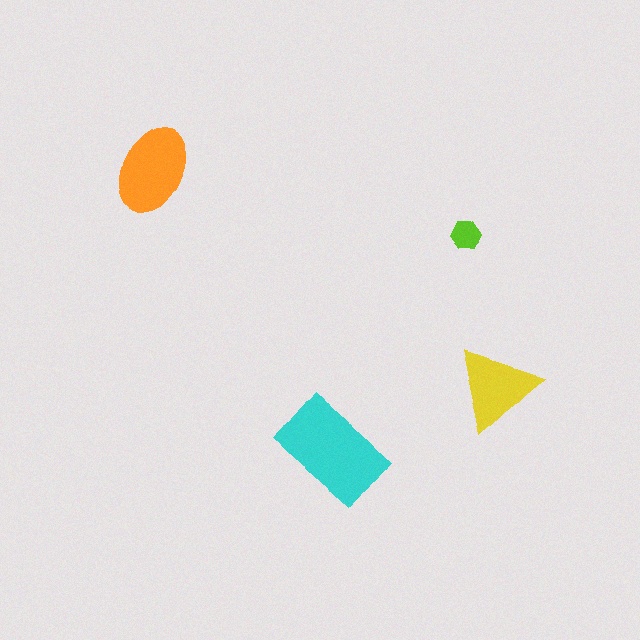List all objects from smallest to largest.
The lime hexagon, the yellow triangle, the orange ellipse, the cyan rectangle.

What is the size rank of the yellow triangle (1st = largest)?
3rd.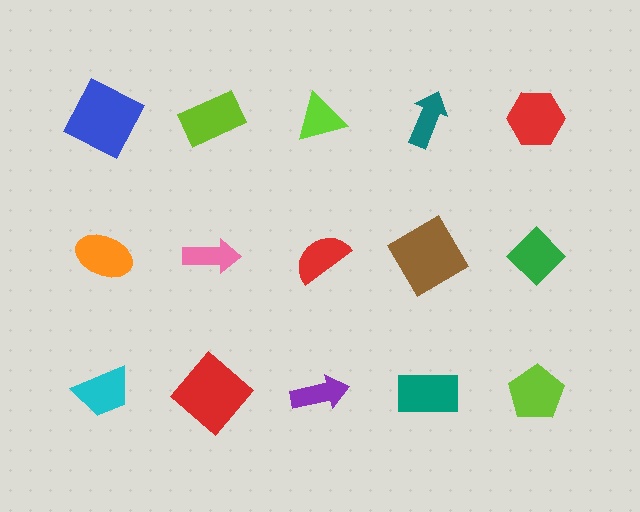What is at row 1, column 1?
A blue square.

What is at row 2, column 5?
A green diamond.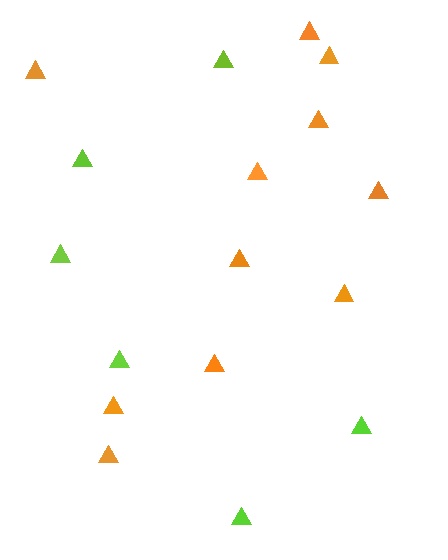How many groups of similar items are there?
There are 2 groups: one group of lime triangles (6) and one group of orange triangles (11).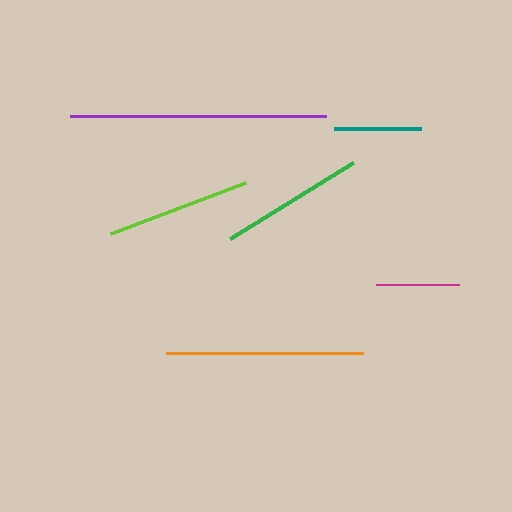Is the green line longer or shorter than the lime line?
The green line is longer than the lime line.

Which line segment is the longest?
The purple line is the longest at approximately 256 pixels.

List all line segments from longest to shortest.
From longest to shortest: purple, orange, green, lime, teal, magenta.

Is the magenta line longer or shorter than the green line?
The green line is longer than the magenta line.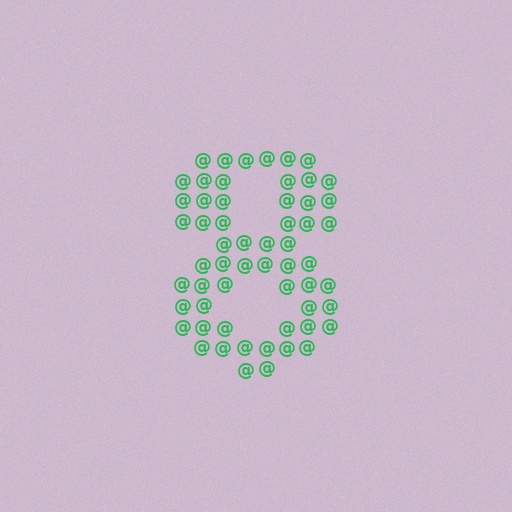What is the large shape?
The large shape is the digit 8.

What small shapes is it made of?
It is made of small at signs.